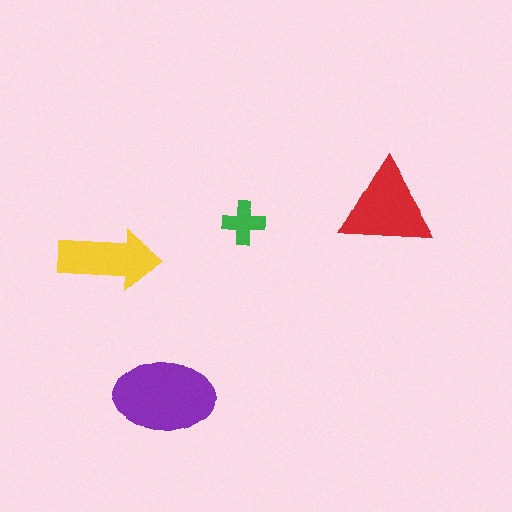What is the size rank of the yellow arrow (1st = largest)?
3rd.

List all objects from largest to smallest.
The purple ellipse, the red triangle, the yellow arrow, the green cross.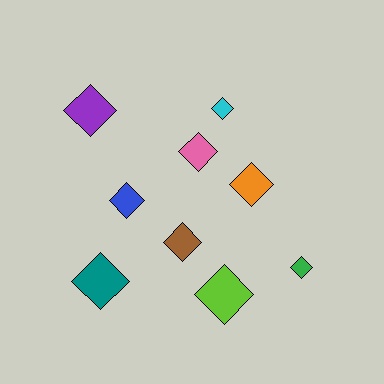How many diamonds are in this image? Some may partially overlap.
There are 9 diamonds.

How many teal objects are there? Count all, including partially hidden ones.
There is 1 teal object.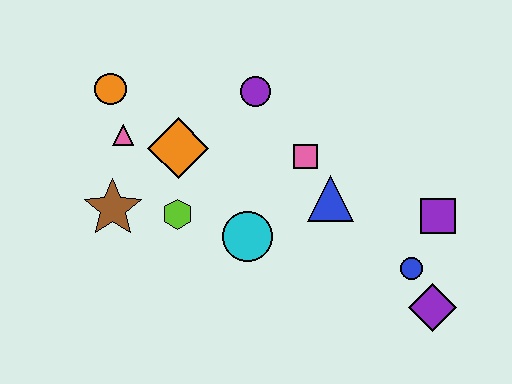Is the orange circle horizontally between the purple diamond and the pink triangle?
No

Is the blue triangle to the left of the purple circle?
No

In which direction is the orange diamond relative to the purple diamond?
The orange diamond is to the left of the purple diamond.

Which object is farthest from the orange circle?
The purple diamond is farthest from the orange circle.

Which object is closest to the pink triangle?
The orange circle is closest to the pink triangle.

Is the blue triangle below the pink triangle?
Yes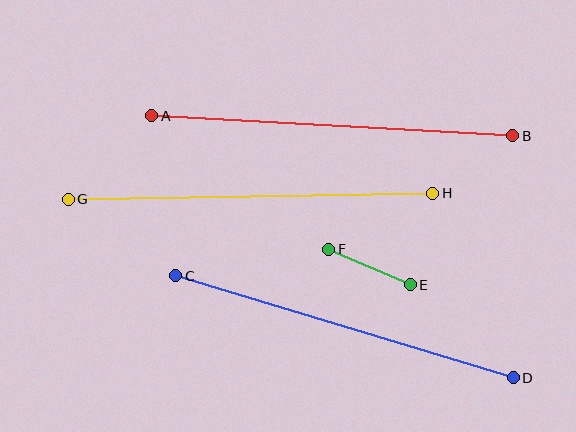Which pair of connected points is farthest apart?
Points G and H are farthest apart.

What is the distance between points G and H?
The distance is approximately 364 pixels.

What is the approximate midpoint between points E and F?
The midpoint is at approximately (370, 267) pixels.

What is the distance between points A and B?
The distance is approximately 361 pixels.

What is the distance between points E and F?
The distance is approximately 89 pixels.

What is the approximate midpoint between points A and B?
The midpoint is at approximately (332, 126) pixels.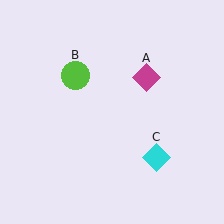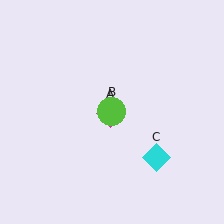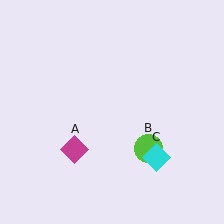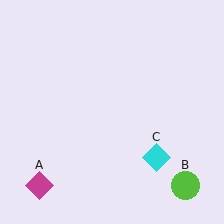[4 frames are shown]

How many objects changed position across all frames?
2 objects changed position: magenta diamond (object A), lime circle (object B).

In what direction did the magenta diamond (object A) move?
The magenta diamond (object A) moved down and to the left.